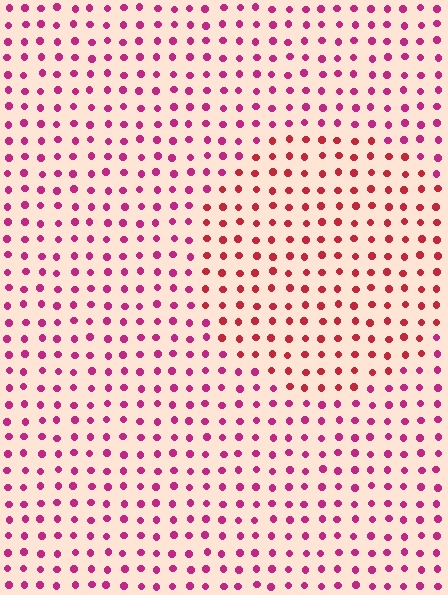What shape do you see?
I see a circle.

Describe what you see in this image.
The image is filled with small magenta elements in a uniform arrangement. A circle-shaped region is visible where the elements are tinted to a slightly different hue, forming a subtle color boundary.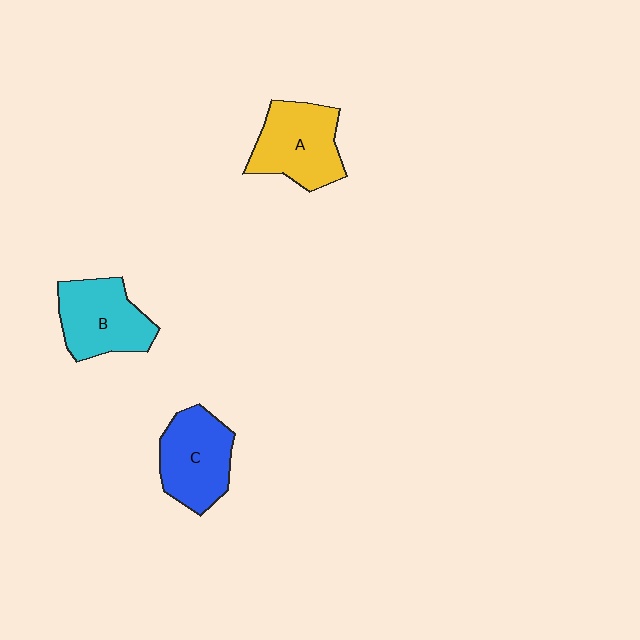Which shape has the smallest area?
Shape C (blue).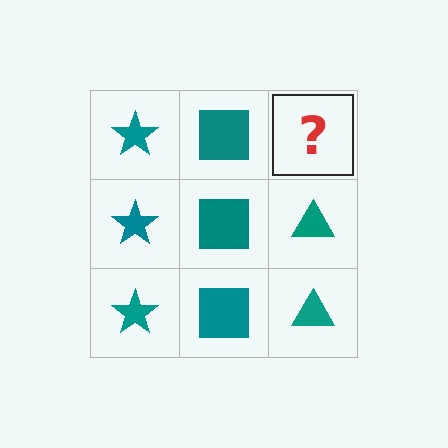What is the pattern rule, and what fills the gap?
The rule is that each column has a consistent shape. The gap should be filled with a teal triangle.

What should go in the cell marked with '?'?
The missing cell should contain a teal triangle.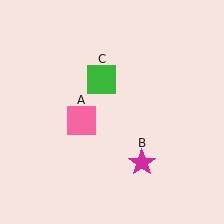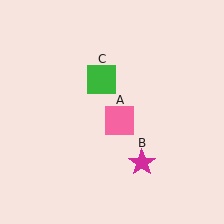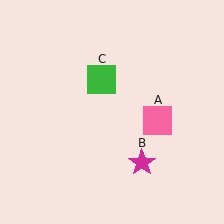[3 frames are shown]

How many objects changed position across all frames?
1 object changed position: pink square (object A).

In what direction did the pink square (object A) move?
The pink square (object A) moved right.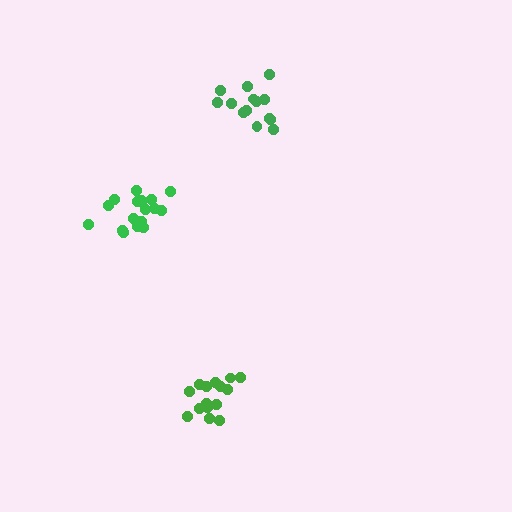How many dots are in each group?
Group 1: 15 dots, Group 2: 18 dots, Group 3: 14 dots (47 total).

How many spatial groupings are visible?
There are 3 spatial groupings.